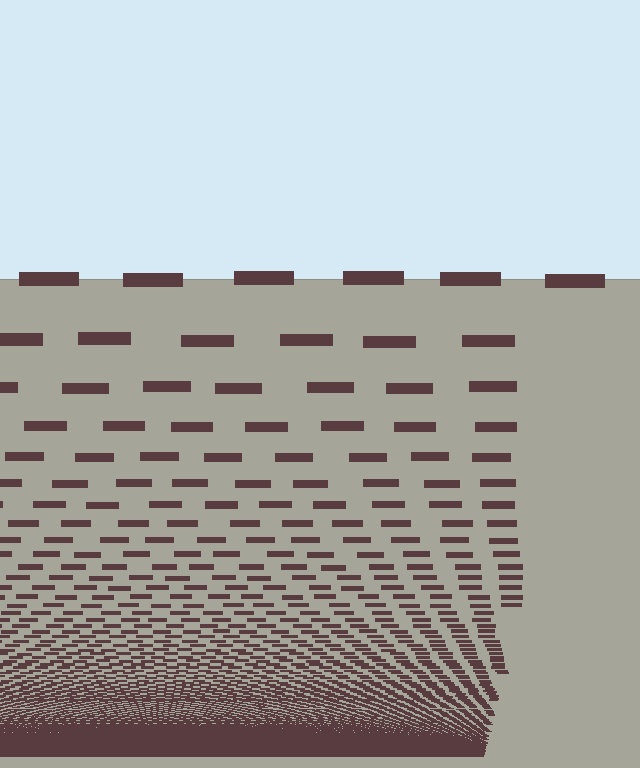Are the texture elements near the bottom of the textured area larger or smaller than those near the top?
Smaller. The gradient is inverted — elements near the bottom are smaller and denser.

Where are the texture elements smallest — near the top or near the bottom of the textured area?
Near the bottom.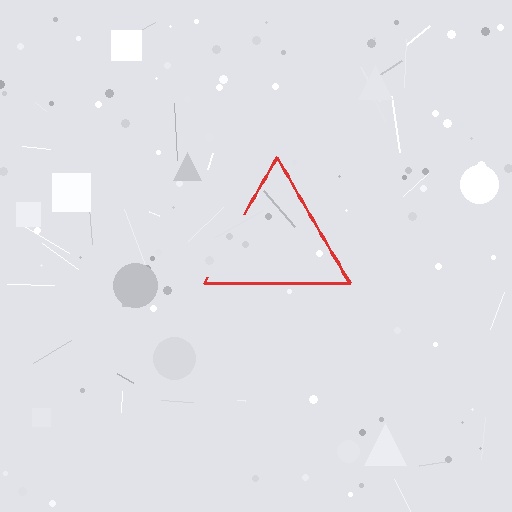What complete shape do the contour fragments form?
The contour fragments form a triangle.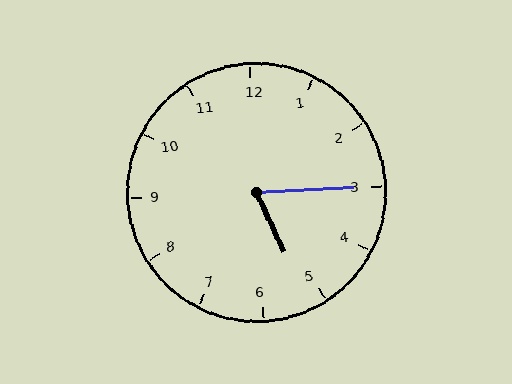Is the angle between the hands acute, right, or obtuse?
It is acute.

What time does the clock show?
5:15.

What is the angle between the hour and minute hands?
Approximately 68 degrees.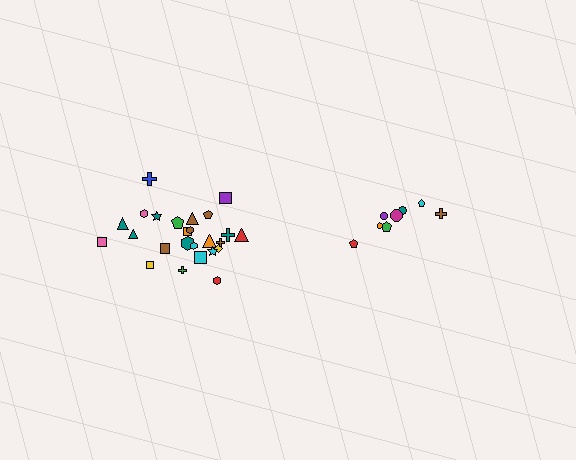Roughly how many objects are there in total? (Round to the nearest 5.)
Roughly 35 objects in total.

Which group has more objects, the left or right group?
The left group.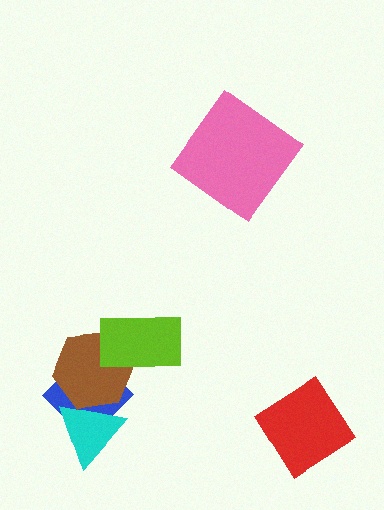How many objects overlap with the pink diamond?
0 objects overlap with the pink diamond.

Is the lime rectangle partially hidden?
No, no other shape covers it.